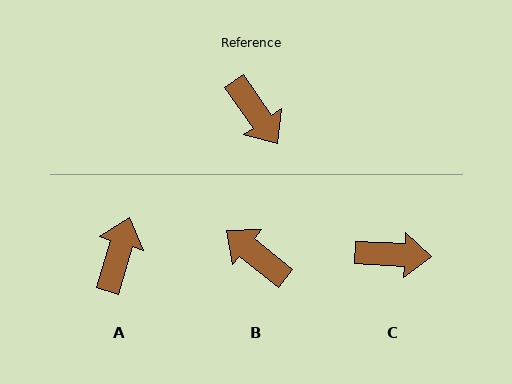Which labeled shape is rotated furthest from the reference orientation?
B, about 164 degrees away.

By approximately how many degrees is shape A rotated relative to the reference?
Approximately 129 degrees counter-clockwise.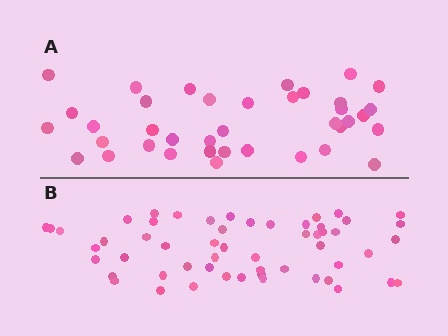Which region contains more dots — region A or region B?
Region B (the bottom region) has more dots.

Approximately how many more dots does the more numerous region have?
Region B has approximately 15 more dots than region A.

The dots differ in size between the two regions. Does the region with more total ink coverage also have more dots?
No. Region A has more total ink coverage because its dots are larger, but region B actually contains more individual dots. Total area can be misleading — the number of items is what matters here.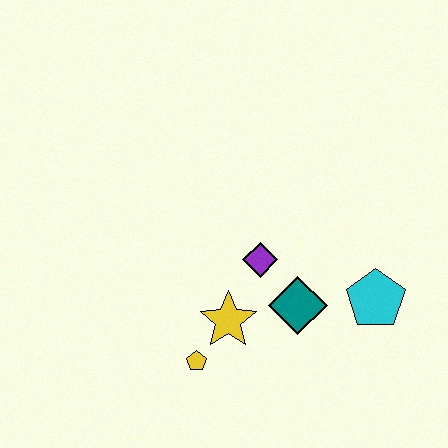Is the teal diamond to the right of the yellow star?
Yes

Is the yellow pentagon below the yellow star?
Yes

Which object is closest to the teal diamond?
The purple diamond is closest to the teal diamond.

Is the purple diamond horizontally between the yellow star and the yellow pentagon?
No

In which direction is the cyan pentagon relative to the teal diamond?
The cyan pentagon is to the right of the teal diamond.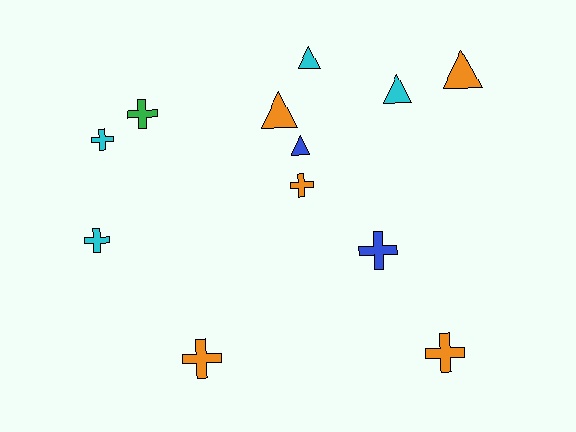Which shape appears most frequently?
Cross, with 7 objects.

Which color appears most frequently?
Orange, with 5 objects.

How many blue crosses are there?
There is 1 blue cross.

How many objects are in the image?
There are 12 objects.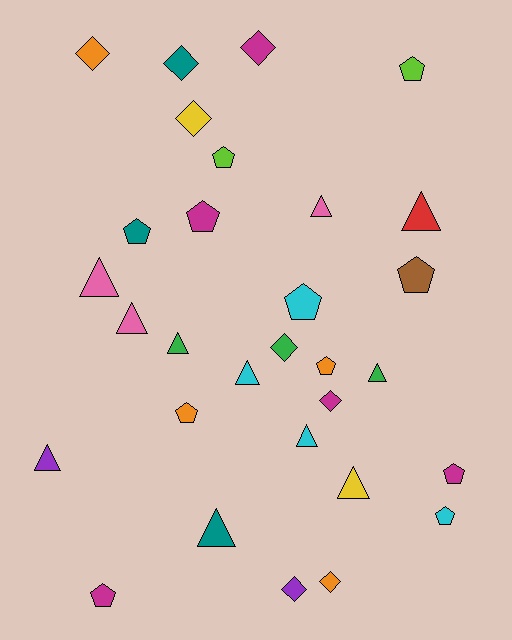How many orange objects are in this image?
There are 4 orange objects.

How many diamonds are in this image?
There are 8 diamonds.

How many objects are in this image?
There are 30 objects.